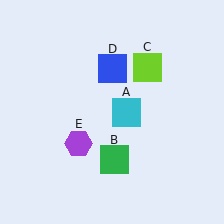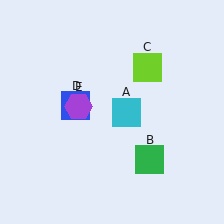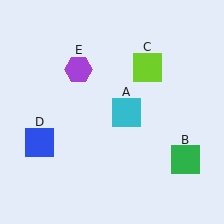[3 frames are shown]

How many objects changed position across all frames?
3 objects changed position: green square (object B), blue square (object D), purple hexagon (object E).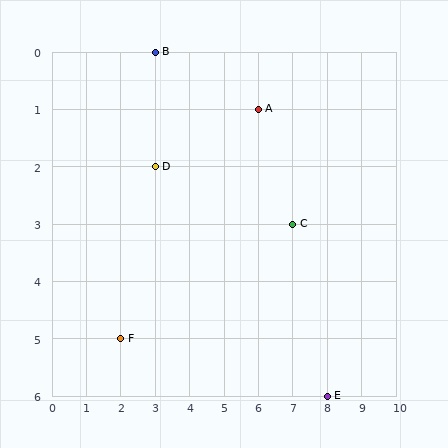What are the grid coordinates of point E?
Point E is at grid coordinates (8, 6).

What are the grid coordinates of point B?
Point B is at grid coordinates (3, 0).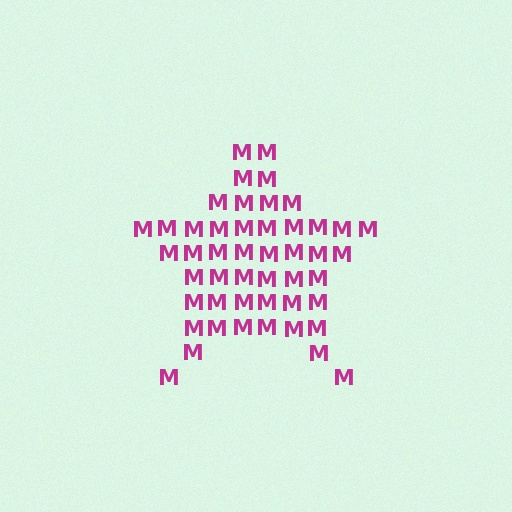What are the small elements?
The small elements are letter M's.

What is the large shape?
The large shape is a star.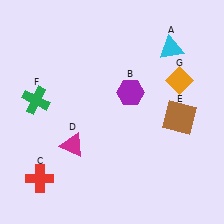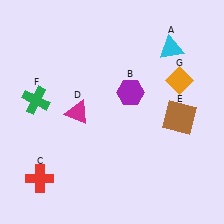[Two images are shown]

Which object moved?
The magenta triangle (D) moved up.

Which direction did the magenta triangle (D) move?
The magenta triangle (D) moved up.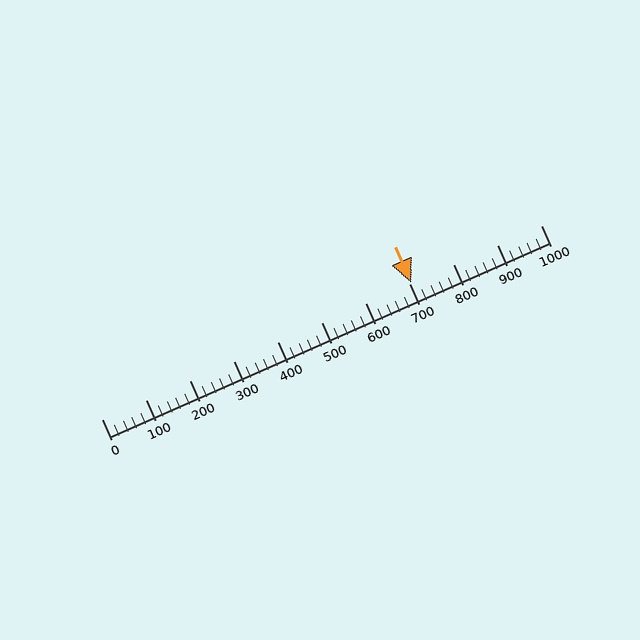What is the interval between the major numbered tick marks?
The major tick marks are spaced 100 units apart.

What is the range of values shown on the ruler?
The ruler shows values from 0 to 1000.